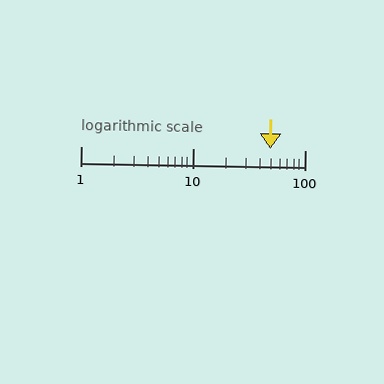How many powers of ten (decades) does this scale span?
The scale spans 2 decades, from 1 to 100.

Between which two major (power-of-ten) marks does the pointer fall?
The pointer is between 10 and 100.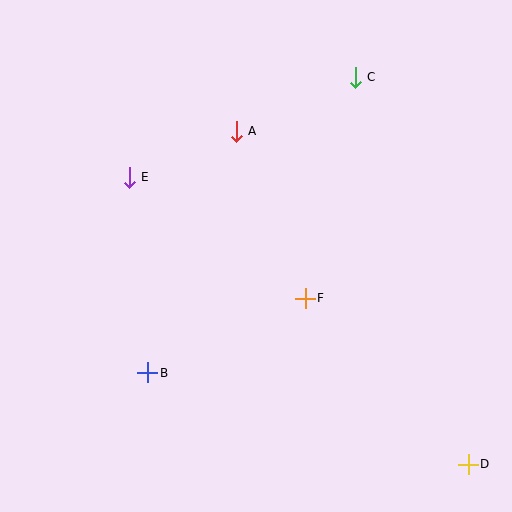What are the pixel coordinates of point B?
Point B is at (148, 373).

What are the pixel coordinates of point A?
Point A is at (236, 131).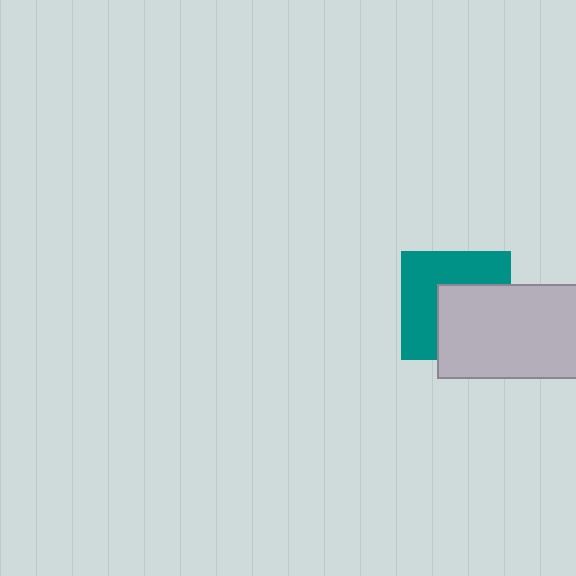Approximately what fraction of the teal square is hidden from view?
Roughly 47% of the teal square is hidden behind the light gray rectangle.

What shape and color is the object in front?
The object in front is a light gray rectangle.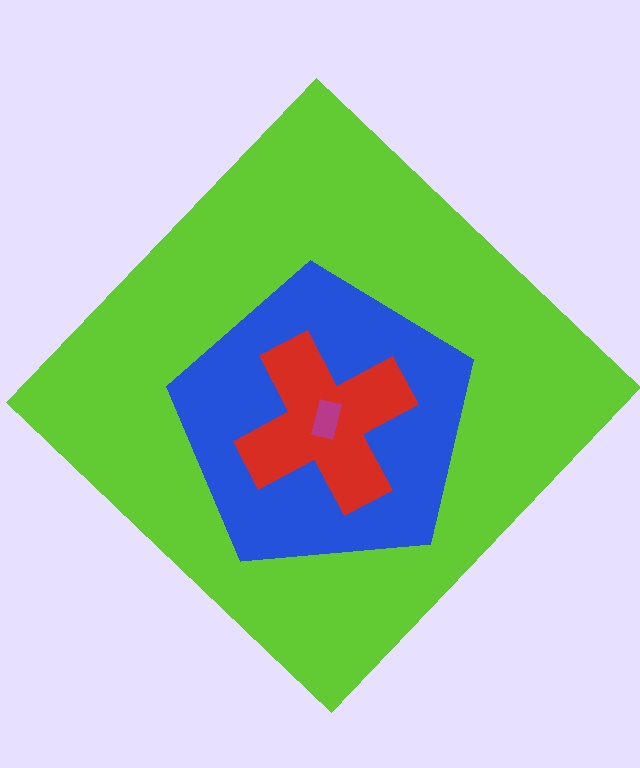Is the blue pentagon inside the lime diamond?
Yes.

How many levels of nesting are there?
4.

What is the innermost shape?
The magenta rectangle.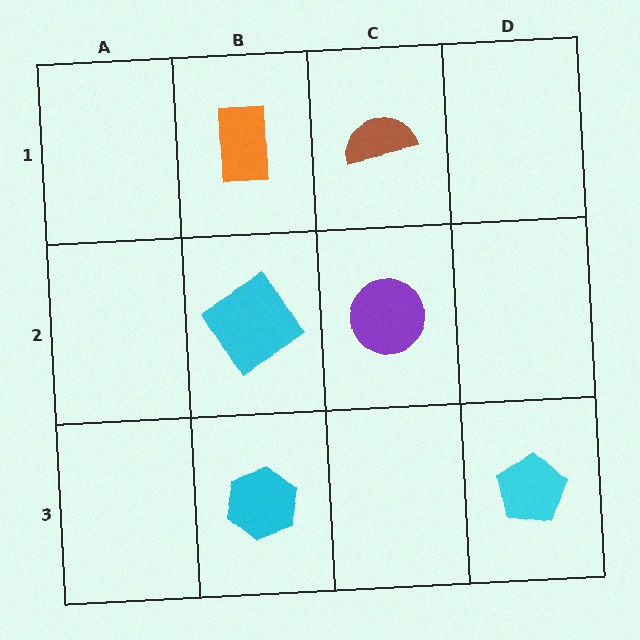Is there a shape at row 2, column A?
No, that cell is empty.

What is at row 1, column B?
An orange rectangle.